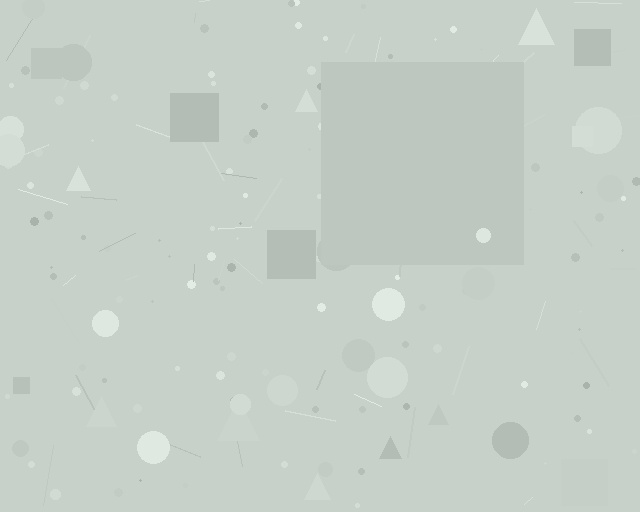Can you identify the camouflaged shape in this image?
The camouflaged shape is a square.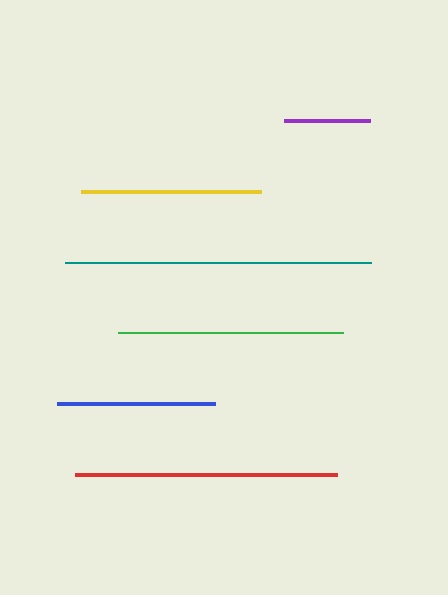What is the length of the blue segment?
The blue segment is approximately 158 pixels long.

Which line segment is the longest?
The teal line is the longest at approximately 307 pixels.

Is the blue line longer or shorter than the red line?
The red line is longer than the blue line.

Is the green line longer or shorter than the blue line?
The green line is longer than the blue line.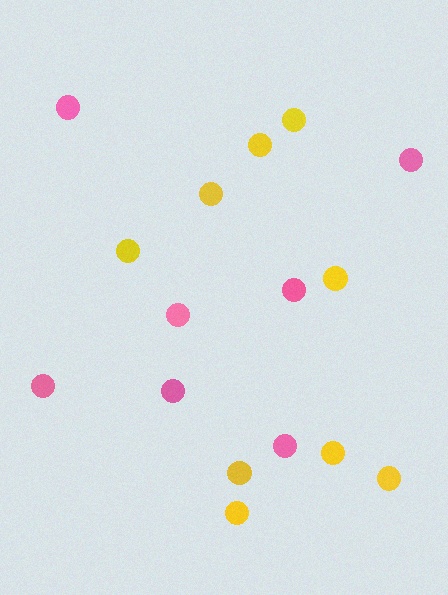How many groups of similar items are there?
There are 2 groups: one group of pink circles (7) and one group of yellow circles (9).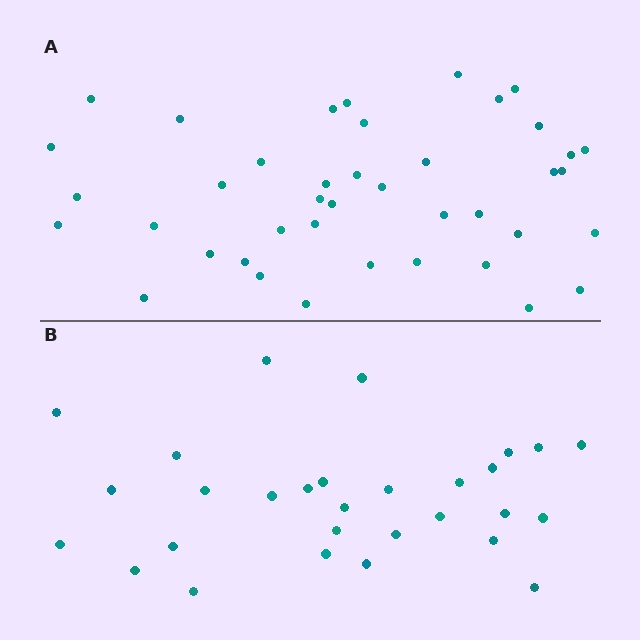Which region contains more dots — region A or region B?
Region A (the top region) has more dots.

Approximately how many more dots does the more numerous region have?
Region A has roughly 12 or so more dots than region B.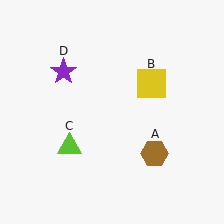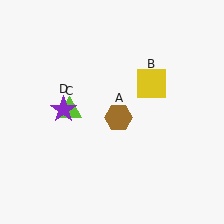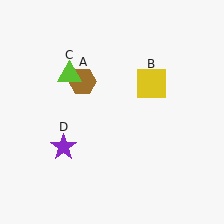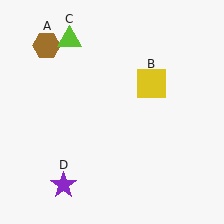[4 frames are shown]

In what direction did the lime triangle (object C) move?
The lime triangle (object C) moved up.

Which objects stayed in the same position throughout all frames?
Yellow square (object B) remained stationary.